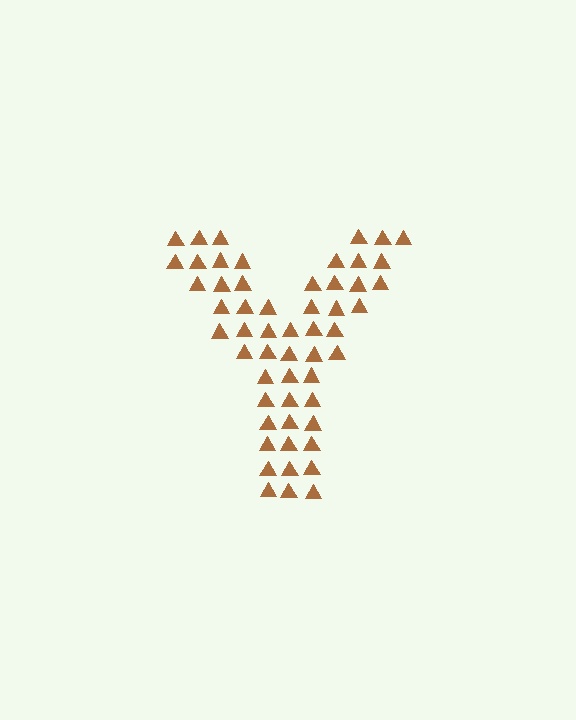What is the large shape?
The large shape is the letter Y.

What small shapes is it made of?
It is made of small triangles.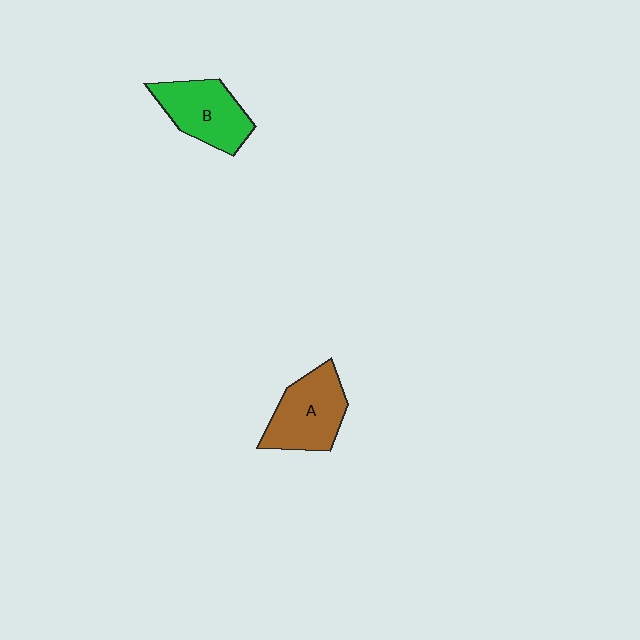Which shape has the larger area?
Shape A (brown).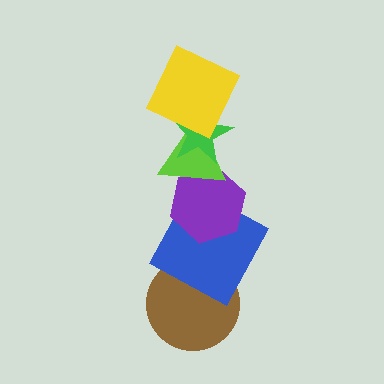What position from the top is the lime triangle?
The lime triangle is 3rd from the top.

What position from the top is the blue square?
The blue square is 5th from the top.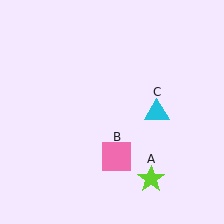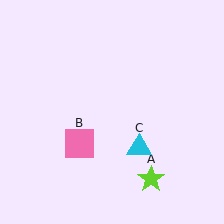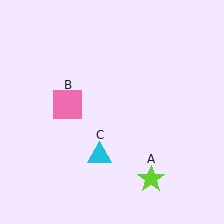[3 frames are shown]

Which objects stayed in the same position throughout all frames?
Lime star (object A) remained stationary.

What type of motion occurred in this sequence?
The pink square (object B), cyan triangle (object C) rotated clockwise around the center of the scene.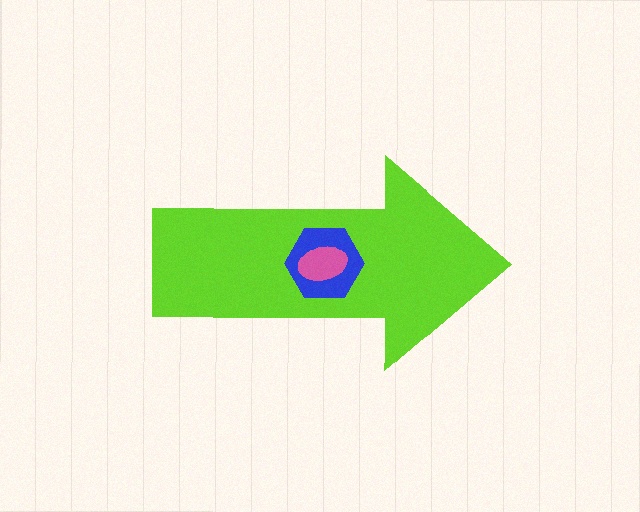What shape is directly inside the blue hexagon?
The pink ellipse.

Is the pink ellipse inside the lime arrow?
Yes.